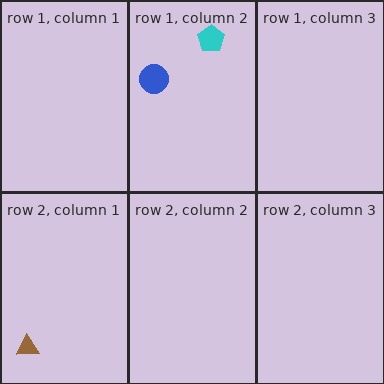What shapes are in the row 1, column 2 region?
The cyan pentagon, the blue circle.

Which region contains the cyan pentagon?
The row 1, column 2 region.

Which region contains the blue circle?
The row 1, column 2 region.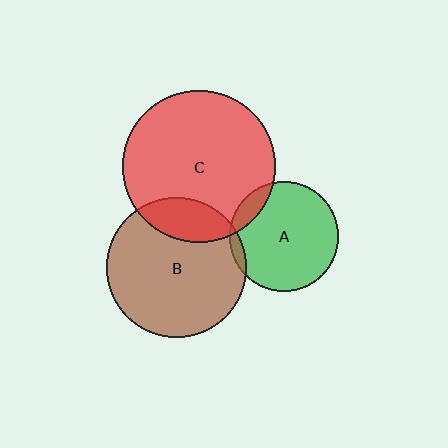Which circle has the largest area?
Circle C (red).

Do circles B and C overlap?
Yes.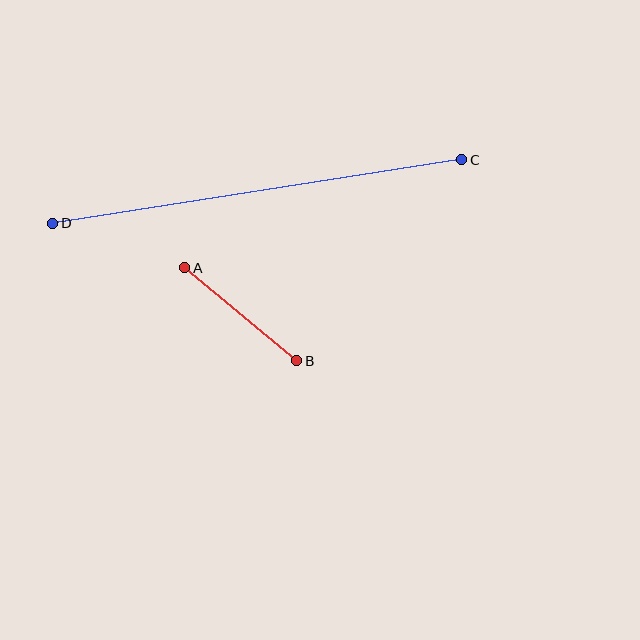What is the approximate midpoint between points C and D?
The midpoint is at approximately (257, 191) pixels.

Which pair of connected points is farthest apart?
Points C and D are farthest apart.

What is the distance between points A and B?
The distance is approximately 146 pixels.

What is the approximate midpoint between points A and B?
The midpoint is at approximately (241, 314) pixels.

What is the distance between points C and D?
The distance is approximately 414 pixels.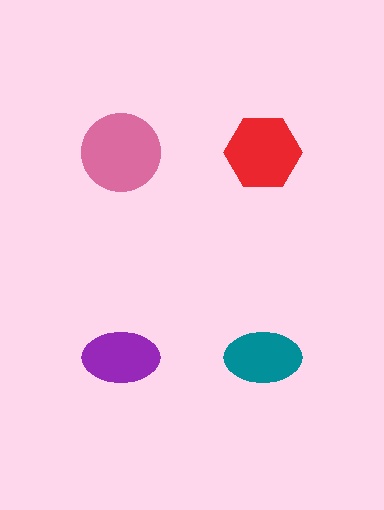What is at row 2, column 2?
A teal ellipse.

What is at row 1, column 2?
A red hexagon.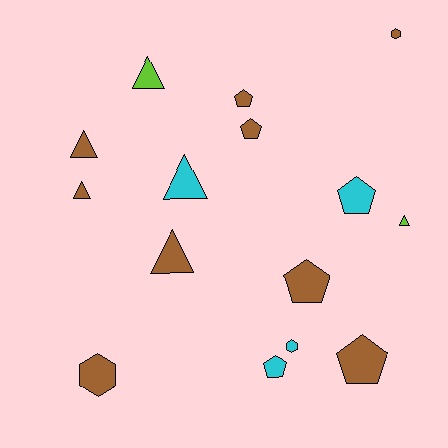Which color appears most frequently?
Brown, with 9 objects.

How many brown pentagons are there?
There are 4 brown pentagons.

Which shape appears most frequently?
Pentagon, with 6 objects.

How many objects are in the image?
There are 15 objects.